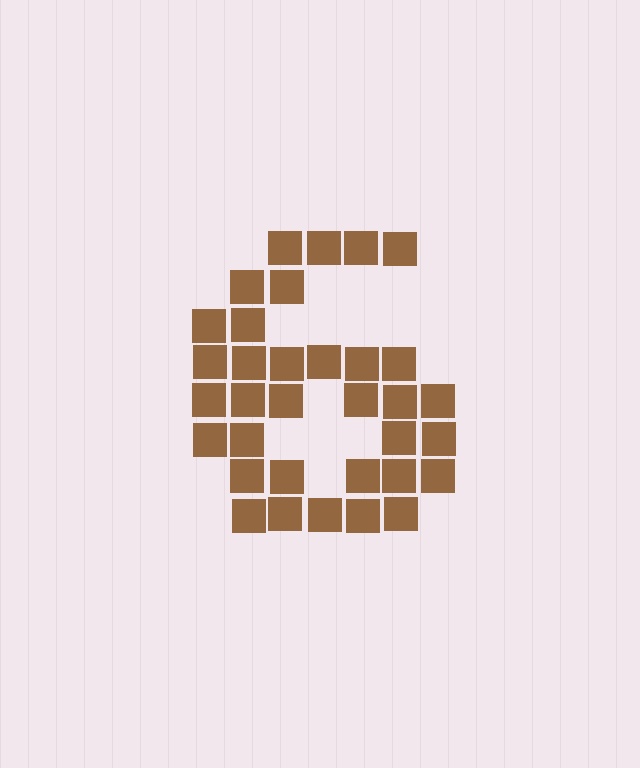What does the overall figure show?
The overall figure shows the digit 6.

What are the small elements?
The small elements are squares.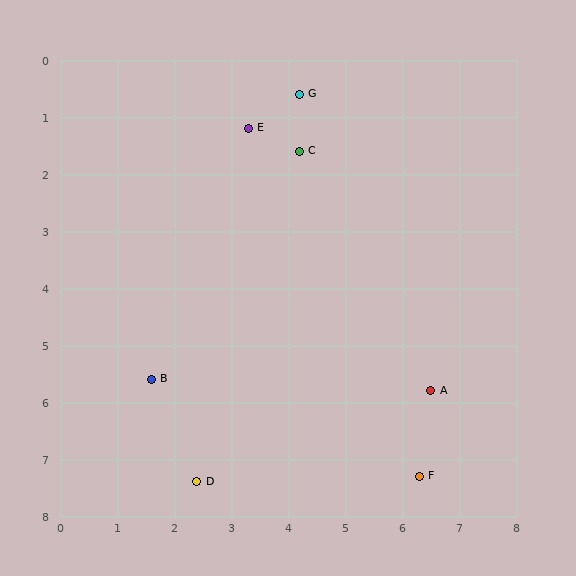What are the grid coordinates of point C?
Point C is at approximately (4.2, 1.6).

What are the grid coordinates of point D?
Point D is at approximately (2.4, 7.4).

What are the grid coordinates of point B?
Point B is at approximately (1.6, 5.6).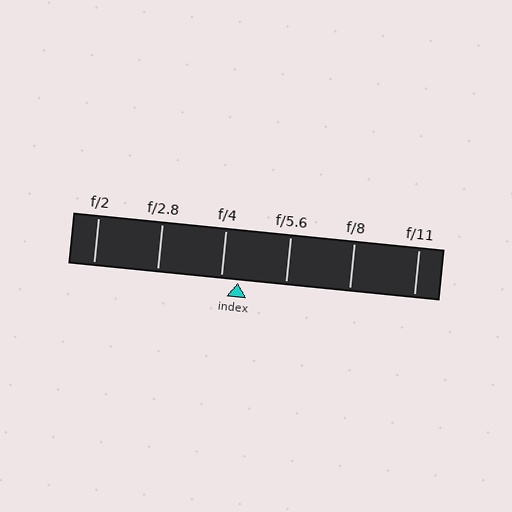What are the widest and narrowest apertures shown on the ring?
The widest aperture shown is f/2 and the narrowest is f/11.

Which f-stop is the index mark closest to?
The index mark is closest to f/4.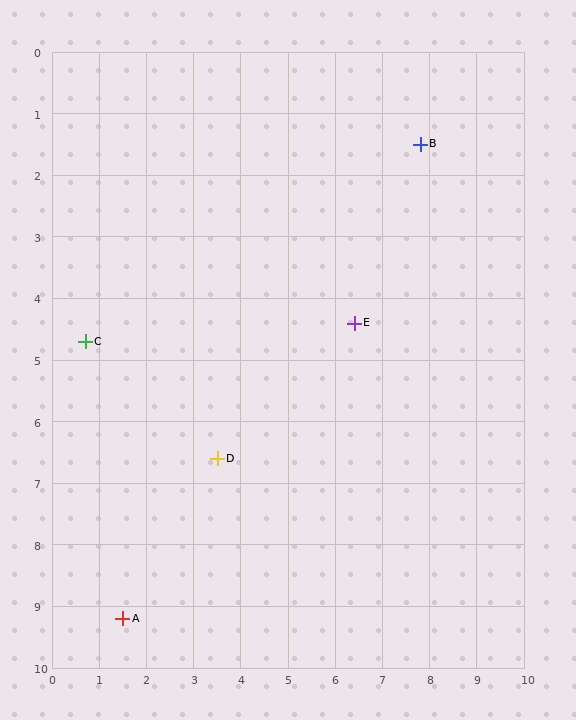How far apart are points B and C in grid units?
Points B and C are about 7.8 grid units apart.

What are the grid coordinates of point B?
Point B is at approximately (7.8, 1.5).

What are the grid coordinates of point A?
Point A is at approximately (1.5, 9.2).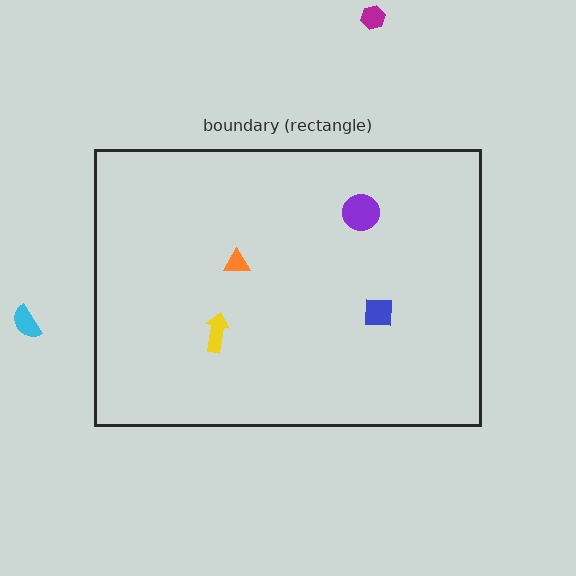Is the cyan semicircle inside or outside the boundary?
Outside.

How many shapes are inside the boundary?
4 inside, 2 outside.